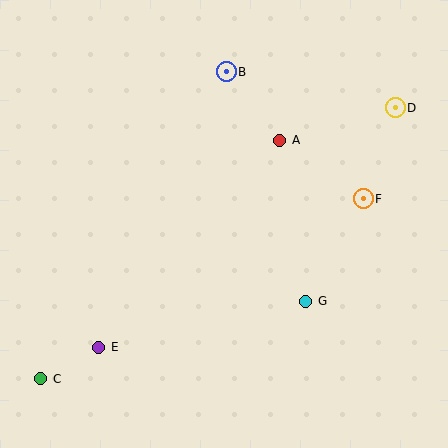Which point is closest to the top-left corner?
Point B is closest to the top-left corner.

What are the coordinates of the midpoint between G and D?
The midpoint between G and D is at (351, 205).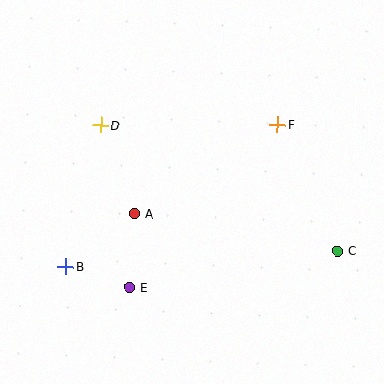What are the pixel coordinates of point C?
Point C is at (337, 251).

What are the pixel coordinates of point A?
Point A is at (135, 214).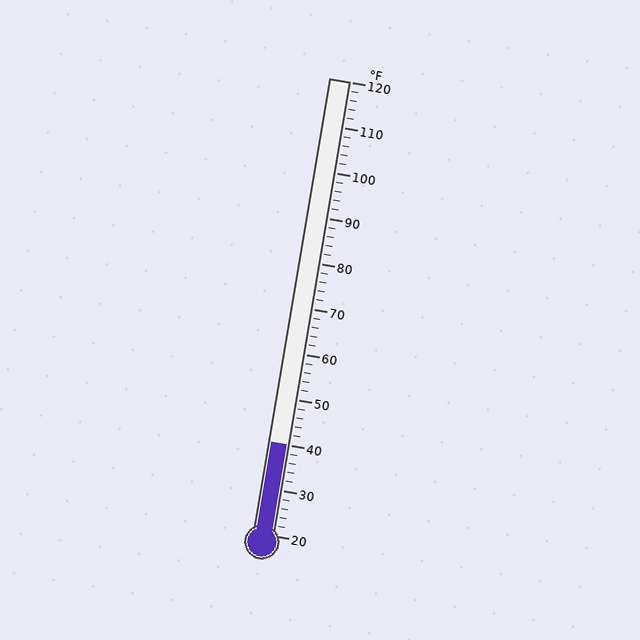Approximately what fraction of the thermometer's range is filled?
The thermometer is filled to approximately 20% of its range.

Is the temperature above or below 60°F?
The temperature is below 60°F.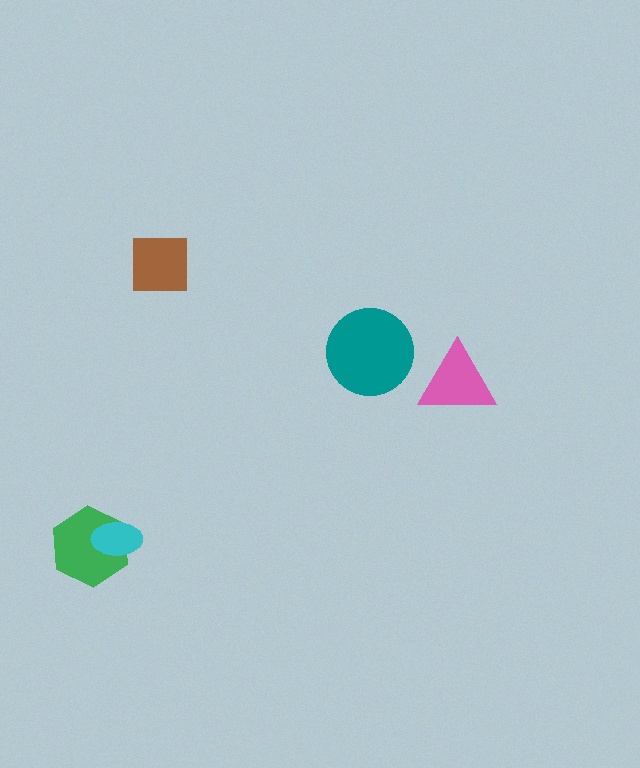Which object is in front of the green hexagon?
The cyan ellipse is in front of the green hexagon.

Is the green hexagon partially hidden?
Yes, it is partially covered by another shape.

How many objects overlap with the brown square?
0 objects overlap with the brown square.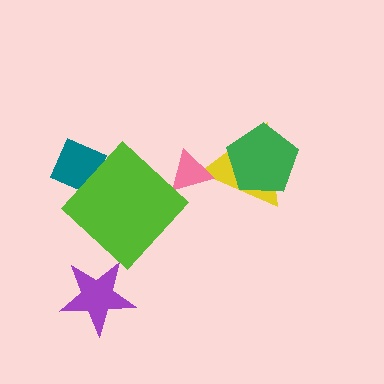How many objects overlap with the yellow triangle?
2 objects overlap with the yellow triangle.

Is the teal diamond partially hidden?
Yes, it is partially covered by another shape.